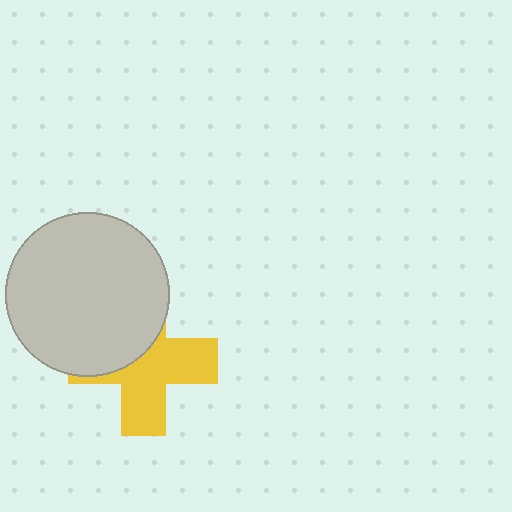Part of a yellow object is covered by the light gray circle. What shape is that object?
It is a cross.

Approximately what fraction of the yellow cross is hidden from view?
Roughly 43% of the yellow cross is hidden behind the light gray circle.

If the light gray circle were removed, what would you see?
You would see the complete yellow cross.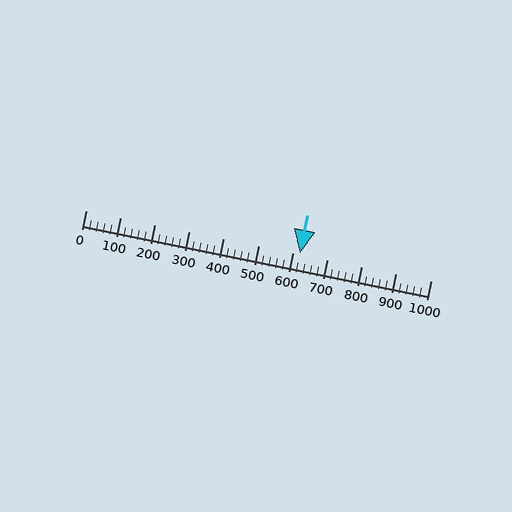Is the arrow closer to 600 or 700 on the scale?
The arrow is closer to 600.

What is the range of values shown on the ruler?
The ruler shows values from 0 to 1000.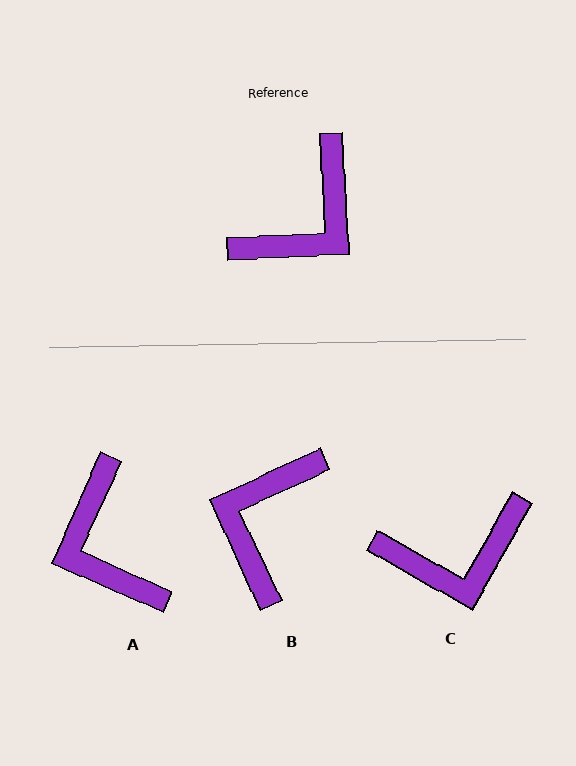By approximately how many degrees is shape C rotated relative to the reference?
Approximately 32 degrees clockwise.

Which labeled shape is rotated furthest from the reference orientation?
B, about 158 degrees away.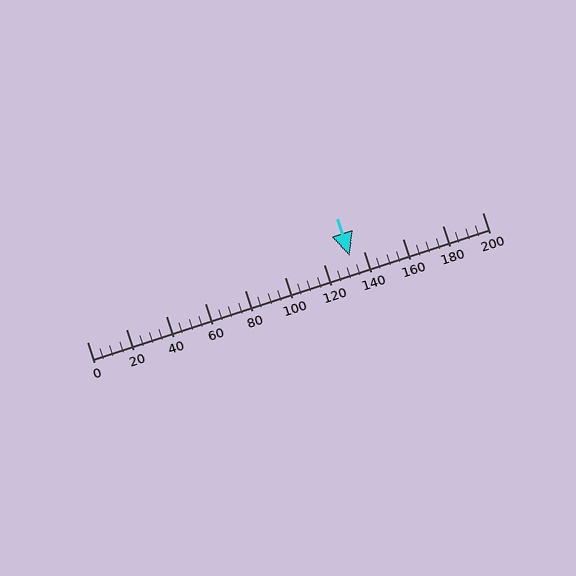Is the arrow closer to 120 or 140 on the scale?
The arrow is closer to 140.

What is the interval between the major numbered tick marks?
The major tick marks are spaced 20 units apart.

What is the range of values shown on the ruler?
The ruler shows values from 0 to 200.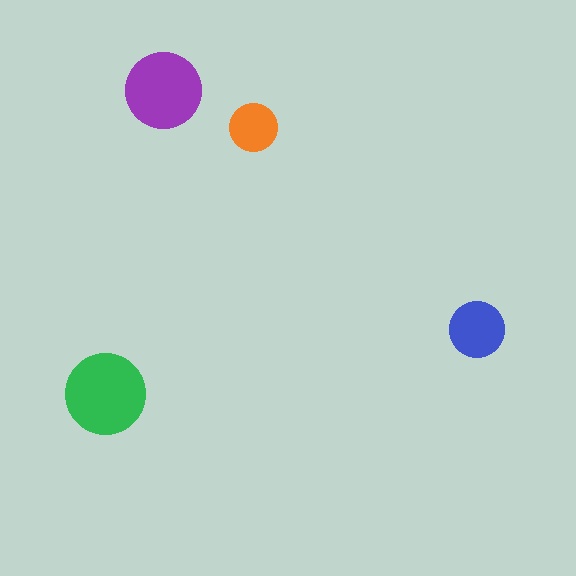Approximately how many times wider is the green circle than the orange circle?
About 1.5 times wider.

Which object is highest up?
The purple circle is topmost.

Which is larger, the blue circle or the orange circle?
The blue one.